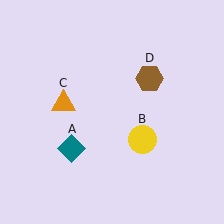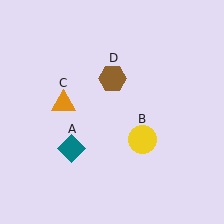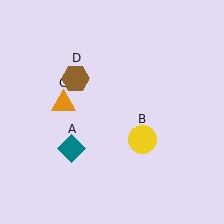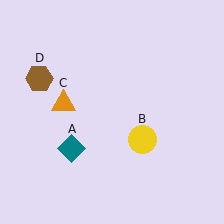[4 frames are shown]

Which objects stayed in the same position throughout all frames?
Teal diamond (object A) and yellow circle (object B) and orange triangle (object C) remained stationary.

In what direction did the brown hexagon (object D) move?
The brown hexagon (object D) moved left.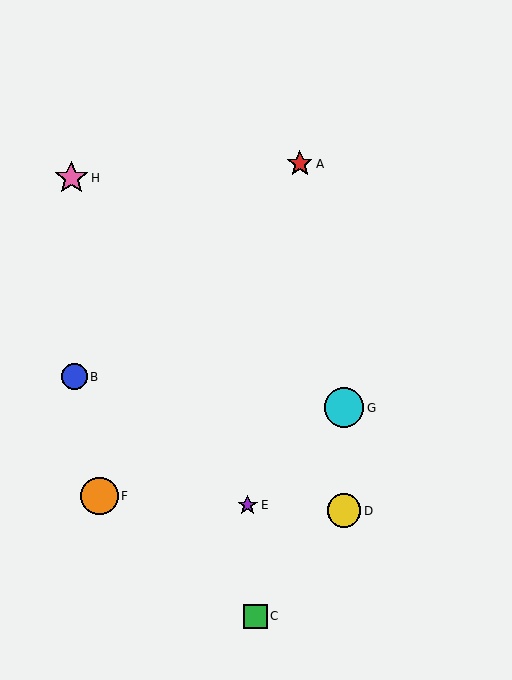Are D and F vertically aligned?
No, D is at x≈344 and F is at x≈99.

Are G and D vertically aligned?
Yes, both are at x≈344.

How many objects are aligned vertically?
2 objects (D, G) are aligned vertically.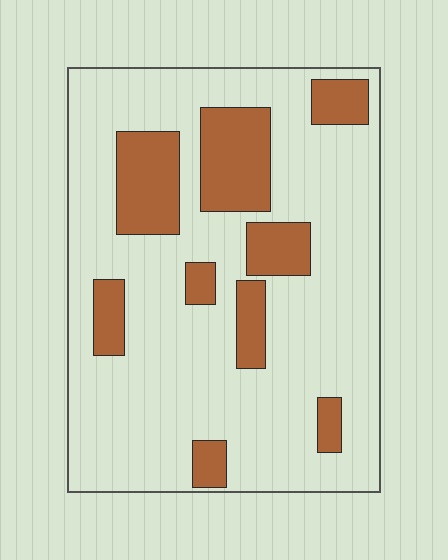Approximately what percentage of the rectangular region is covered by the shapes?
Approximately 20%.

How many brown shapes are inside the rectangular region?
9.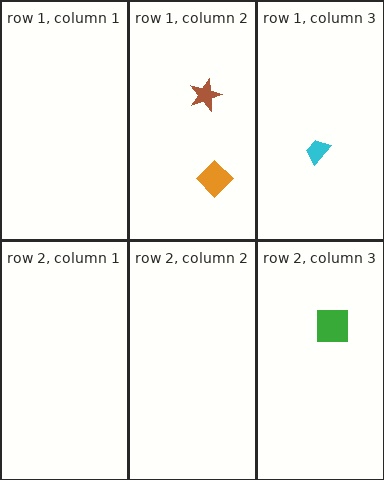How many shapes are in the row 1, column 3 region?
1.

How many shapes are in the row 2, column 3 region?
1.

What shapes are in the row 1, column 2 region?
The brown star, the orange diamond.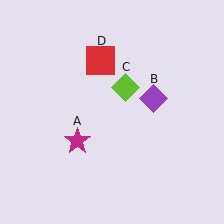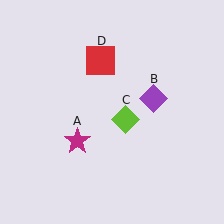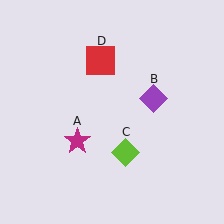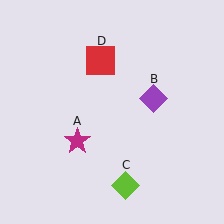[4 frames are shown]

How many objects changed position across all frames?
1 object changed position: lime diamond (object C).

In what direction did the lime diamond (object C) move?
The lime diamond (object C) moved down.